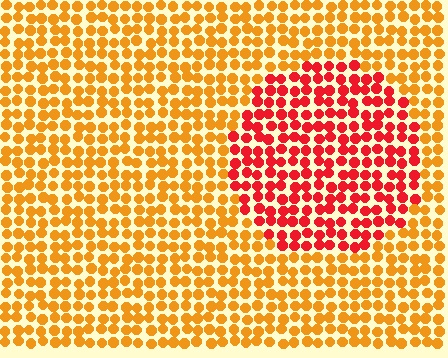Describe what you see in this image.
The image is filled with small orange elements in a uniform arrangement. A circle-shaped region is visible where the elements are tinted to a slightly different hue, forming a subtle color boundary.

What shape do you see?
I see a circle.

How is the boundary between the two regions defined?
The boundary is defined purely by a slight shift in hue (about 40 degrees). Spacing, size, and orientation are identical on both sides.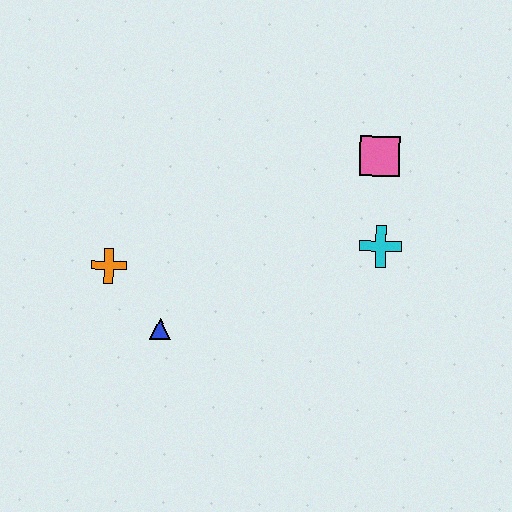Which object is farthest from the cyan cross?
The orange cross is farthest from the cyan cross.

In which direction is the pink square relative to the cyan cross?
The pink square is above the cyan cross.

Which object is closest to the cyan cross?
The pink square is closest to the cyan cross.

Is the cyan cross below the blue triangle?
No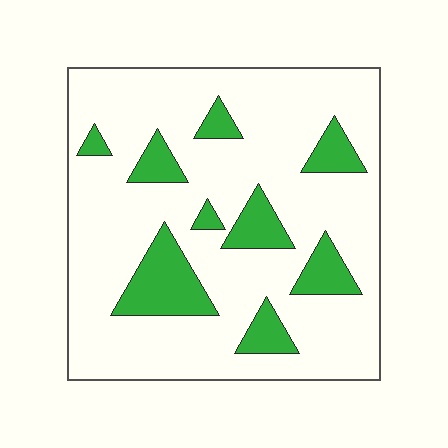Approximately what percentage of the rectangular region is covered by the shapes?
Approximately 20%.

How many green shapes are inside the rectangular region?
9.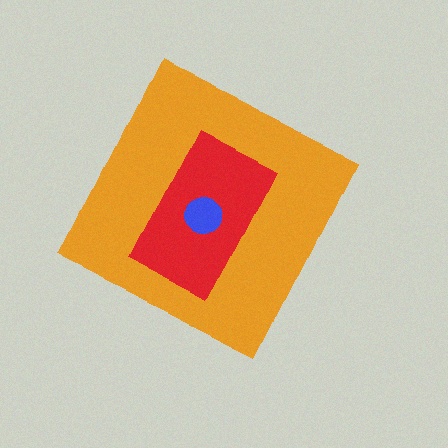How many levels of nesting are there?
3.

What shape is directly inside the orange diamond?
The red rectangle.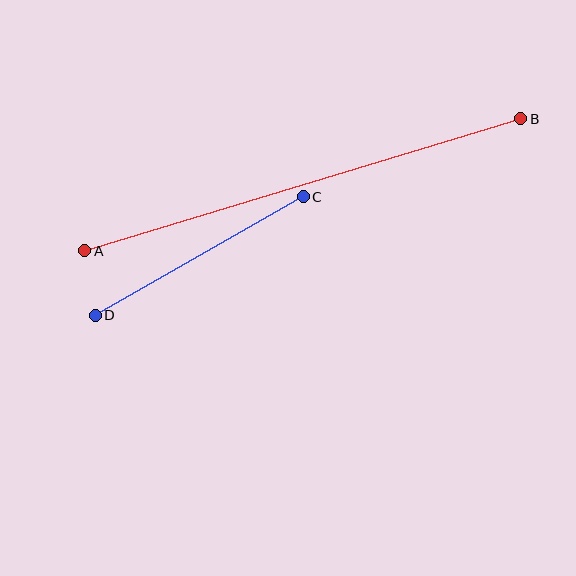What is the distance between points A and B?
The distance is approximately 456 pixels.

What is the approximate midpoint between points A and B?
The midpoint is at approximately (303, 185) pixels.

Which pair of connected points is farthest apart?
Points A and B are farthest apart.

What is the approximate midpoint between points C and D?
The midpoint is at approximately (199, 256) pixels.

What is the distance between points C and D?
The distance is approximately 240 pixels.